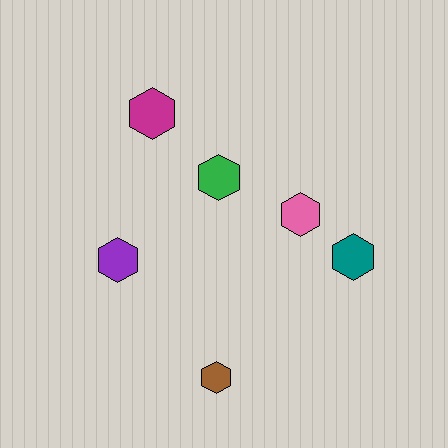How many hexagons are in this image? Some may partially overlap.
There are 6 hexagons.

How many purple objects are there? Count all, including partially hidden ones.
There is 1 purple object.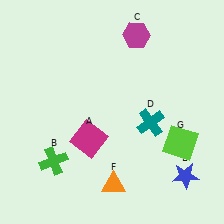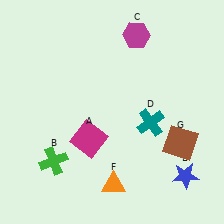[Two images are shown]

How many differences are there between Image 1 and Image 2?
There is 1 difference between the two images.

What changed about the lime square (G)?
In Image 1, G is lime. In Image 2, it changed to brown.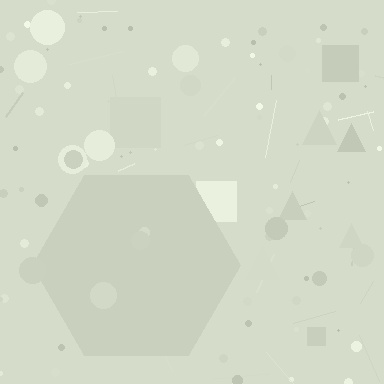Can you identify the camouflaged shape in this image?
The camouflaged shape is a hexagon.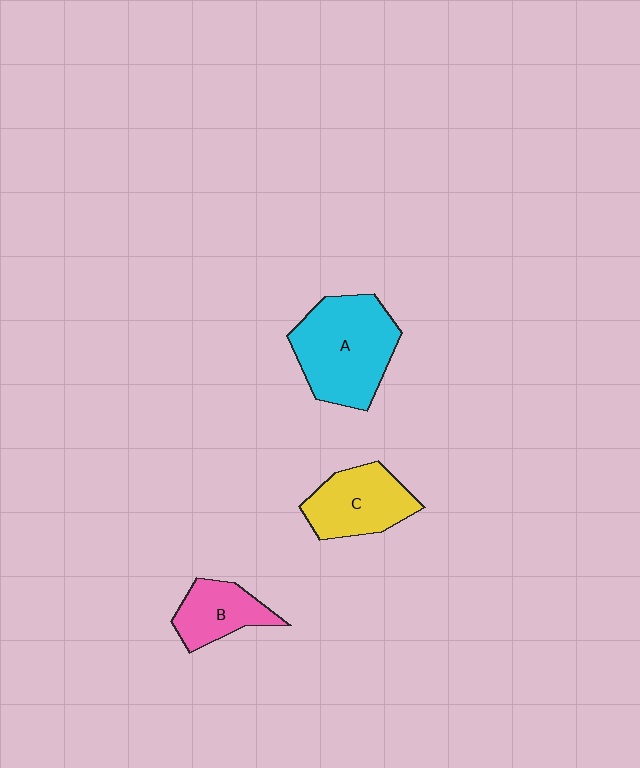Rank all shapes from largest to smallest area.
From largest to smallest: A (cyan), C (yellow), B (pink).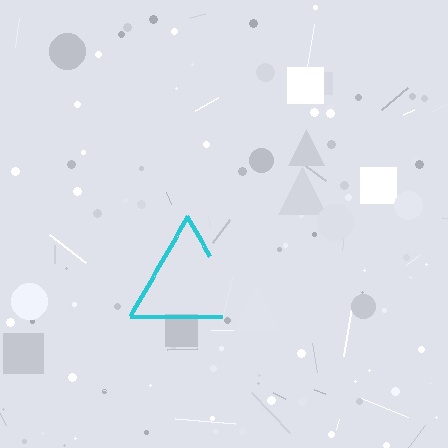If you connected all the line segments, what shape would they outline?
They would outline a triangle.